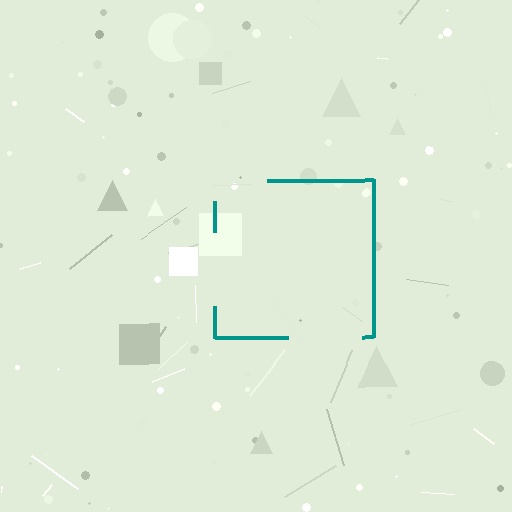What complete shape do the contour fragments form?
The contour fragments form a square.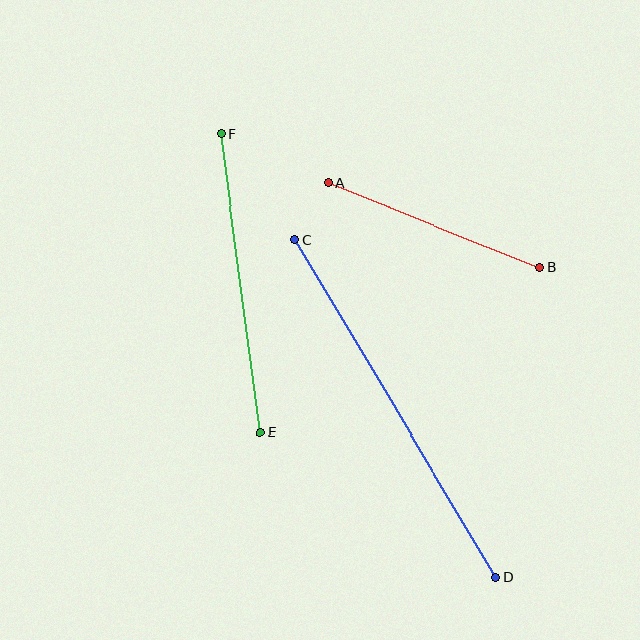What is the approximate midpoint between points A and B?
The midpoint is at approximately (434, 225) pixels.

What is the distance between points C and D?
The distance is approximately 393 pixels.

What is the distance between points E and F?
The distance is approximately 301 pixels.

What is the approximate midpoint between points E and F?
The midpoint is at approximately (241, 283) pixels.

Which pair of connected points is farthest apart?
Points C and D are farthest apart.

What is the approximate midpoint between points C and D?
The midpoint is at approximately (395, 408) pixels.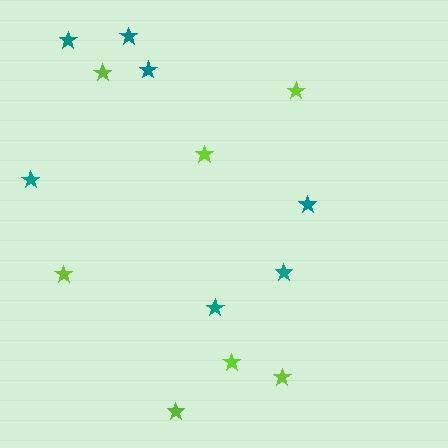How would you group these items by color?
There are 2 groups: one group of teal stars (7) and one group of lime stars (7).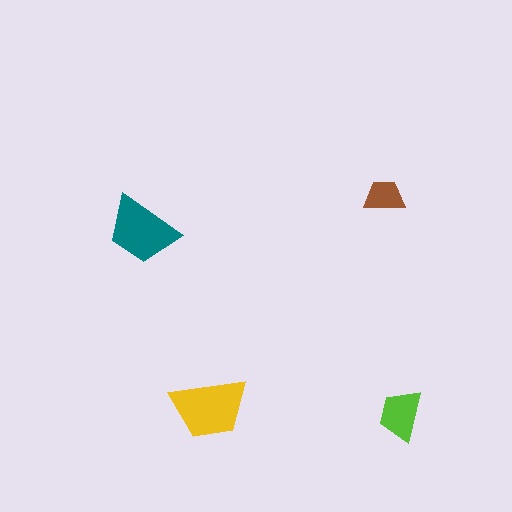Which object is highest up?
The brown trapezoid is topmost.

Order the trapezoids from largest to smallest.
the yellow one, the teal one, the lime one, the brown one.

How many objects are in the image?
There are 4 objects in the image.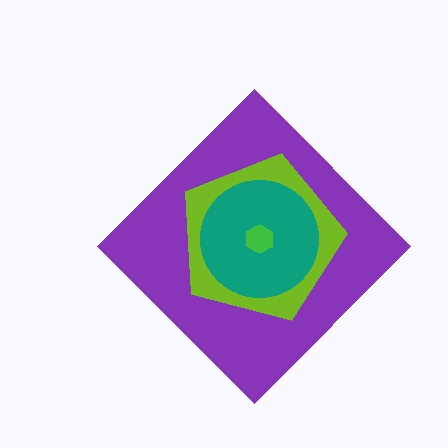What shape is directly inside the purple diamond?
The lime pentagon.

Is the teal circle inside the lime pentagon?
Yes.